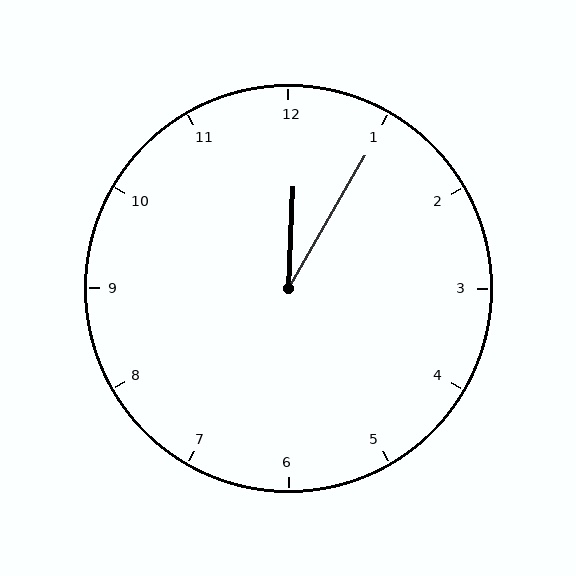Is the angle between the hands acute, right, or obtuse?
It is acute.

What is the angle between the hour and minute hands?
Approximately 28 degrees.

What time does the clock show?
12:05.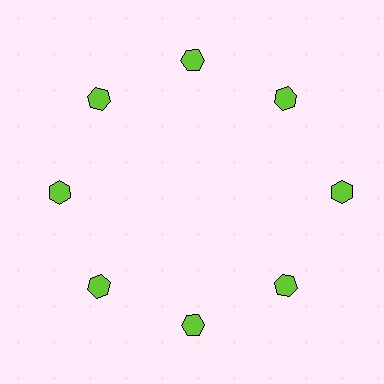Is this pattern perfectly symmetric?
No. The 8 lime hexagons are arranged in a ring, but one element near the 3 o'clock position is pushed outward from the center, breaking the 8-fold rotational symmetry.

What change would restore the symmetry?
The symmetry would be restored by moving it inward, back onto the ring so that all 8 hexagons sit at equal angles and equal distance from the center.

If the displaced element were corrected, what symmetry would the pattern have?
It would have 8-fold rotational symmetry — the pattern would map onto itself every 45 degrees.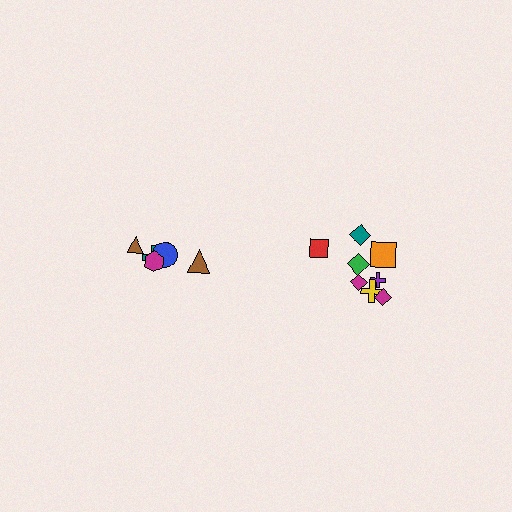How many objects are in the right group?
There are 8 objects.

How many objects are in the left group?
There are 5 objects.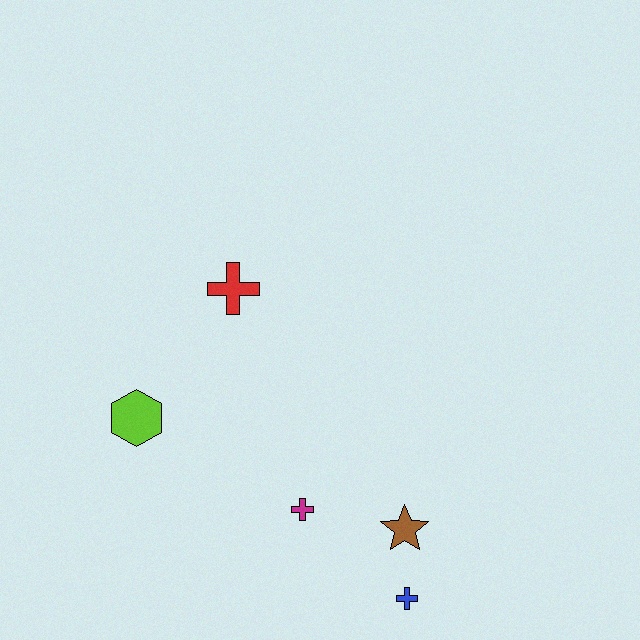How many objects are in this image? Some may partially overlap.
There are 5 objects.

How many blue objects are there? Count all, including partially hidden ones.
There is 1 blue object.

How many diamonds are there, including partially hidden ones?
There are no diamonds.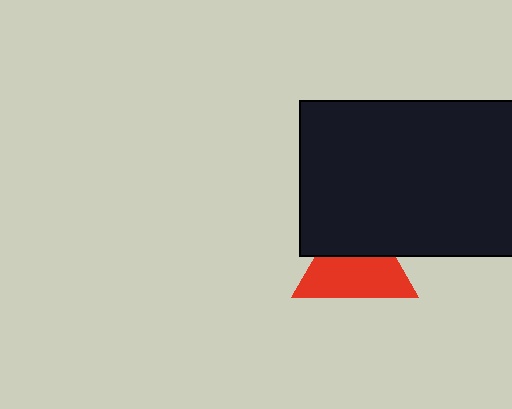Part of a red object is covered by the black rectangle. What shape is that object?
It is a triangle.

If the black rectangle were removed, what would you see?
You would see the complete red triangle.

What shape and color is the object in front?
The object in front is a black rectangle.